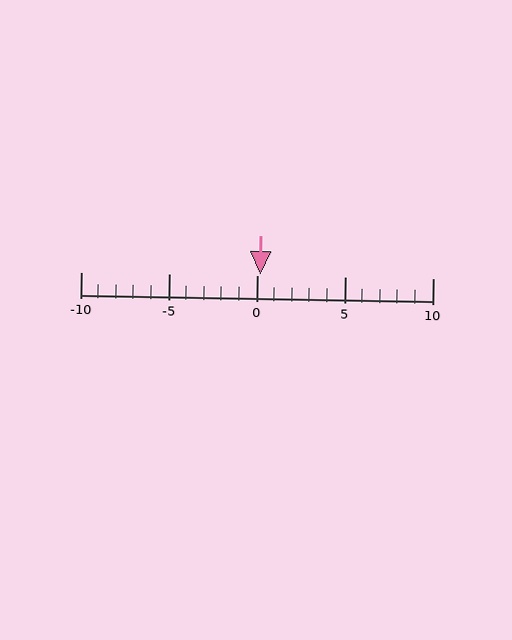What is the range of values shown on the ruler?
The ruler shows values from -10 to 10.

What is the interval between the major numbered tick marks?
The major tick marks are spaced 5 units apart.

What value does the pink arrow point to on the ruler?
The pink arrow points to approximately 0.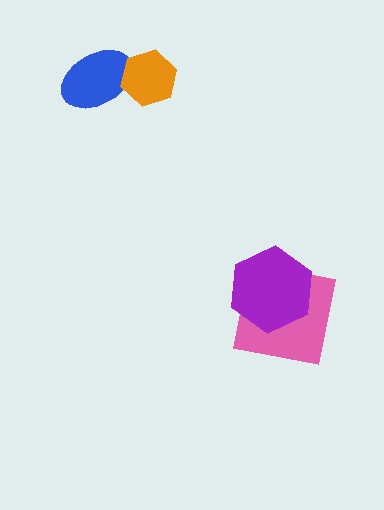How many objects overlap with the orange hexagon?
1 object overlaps with the orange hexagon.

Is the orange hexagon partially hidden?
No, no other shape covers it.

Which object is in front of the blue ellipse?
The orange hexagon is in front of the blue ellipse.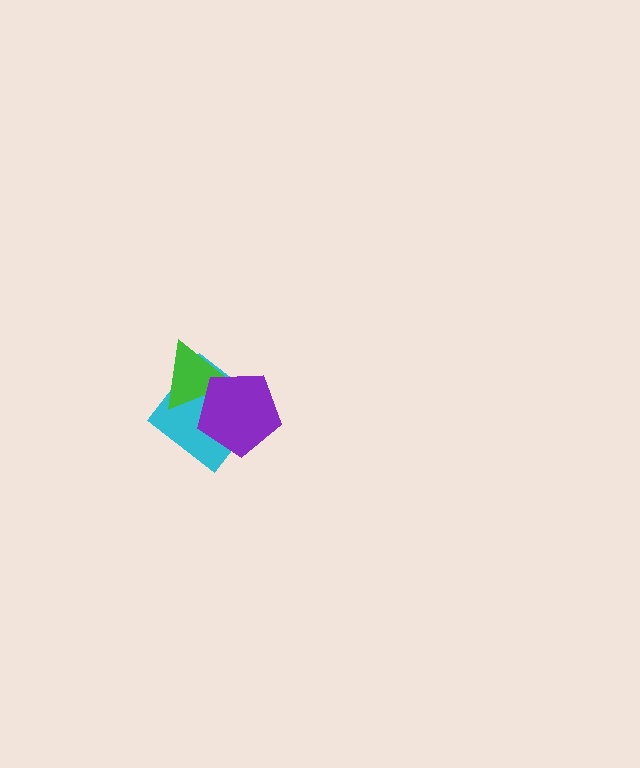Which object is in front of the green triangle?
The purple pentagon is in front of the green triangle.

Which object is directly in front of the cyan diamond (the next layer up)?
The green triangle is directly in front of the cyan diamond.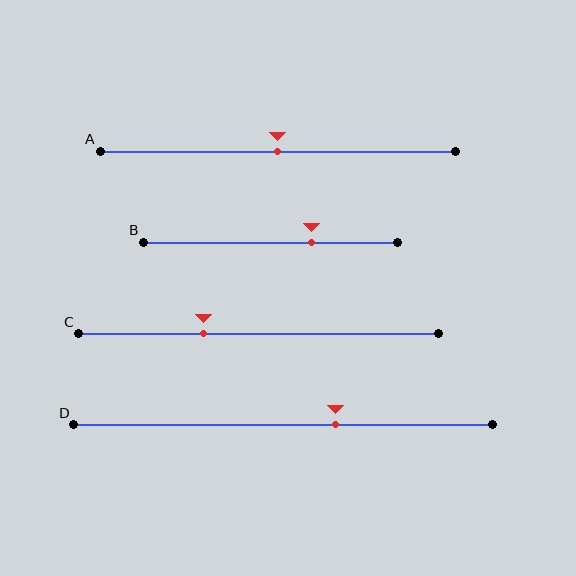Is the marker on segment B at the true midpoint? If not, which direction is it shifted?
No, the marker on segment B is shifted to the right by about 16% of the segment length.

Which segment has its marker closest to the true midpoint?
Segment A has its marker closest to the true midpoint.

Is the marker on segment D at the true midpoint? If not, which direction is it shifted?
No, the marker on segment D is shifted to the right by about 12% of the segment length.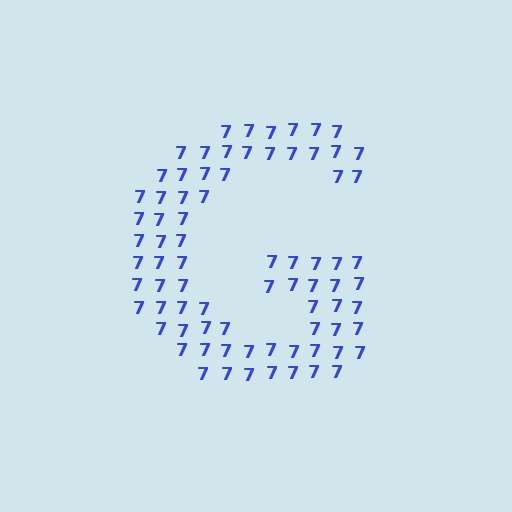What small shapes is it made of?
It is made of small digit 7's.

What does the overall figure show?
The overall figure shows the letter G.